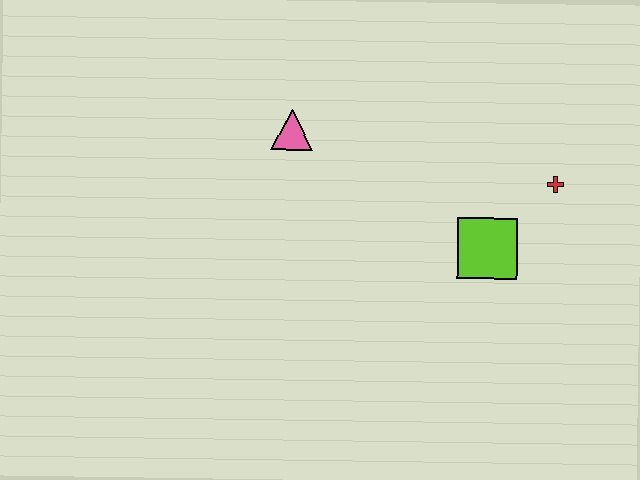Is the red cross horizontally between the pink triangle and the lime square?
No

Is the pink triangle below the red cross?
No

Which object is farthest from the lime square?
The pink triangle is farthest from the lime square.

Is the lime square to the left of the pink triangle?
No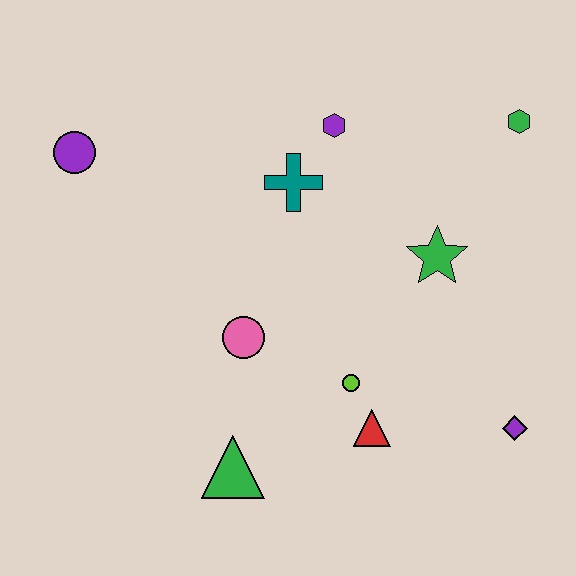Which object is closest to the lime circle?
The red triangle is closest to the lime circle.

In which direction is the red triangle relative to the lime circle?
The red triangle is below the lime circle.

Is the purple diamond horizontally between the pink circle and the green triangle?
No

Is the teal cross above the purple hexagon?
No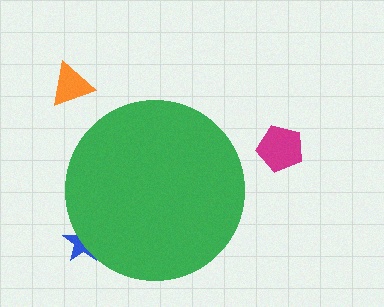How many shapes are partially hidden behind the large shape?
1 shape is partially hidden.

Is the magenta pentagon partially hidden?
No, the magenta pentagon is fully visible.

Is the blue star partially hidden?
Yes, the blue star is partially hidden behind the green circle.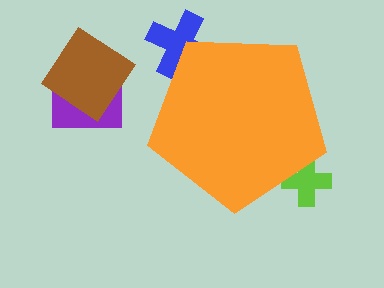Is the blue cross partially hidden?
Yes, the blue cross is partially hidden behind the orange pentagon.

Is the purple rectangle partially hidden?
No, the purple rectangle is fully visible.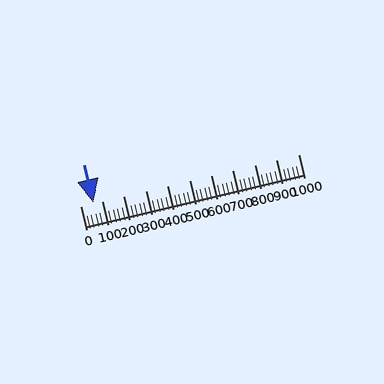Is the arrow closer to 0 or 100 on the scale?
The arrow is closer to 100.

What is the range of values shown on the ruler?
The ruler shows values from 0 to 1000.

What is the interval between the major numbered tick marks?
The major tick marks are spaced 100 units apart.